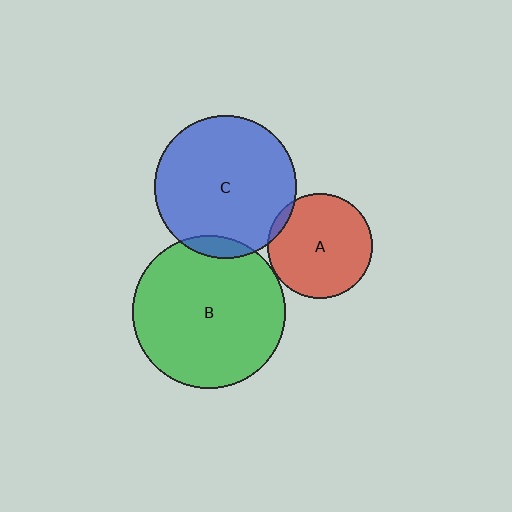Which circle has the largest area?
Circle B (green).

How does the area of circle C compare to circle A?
Approximately 1.9 times.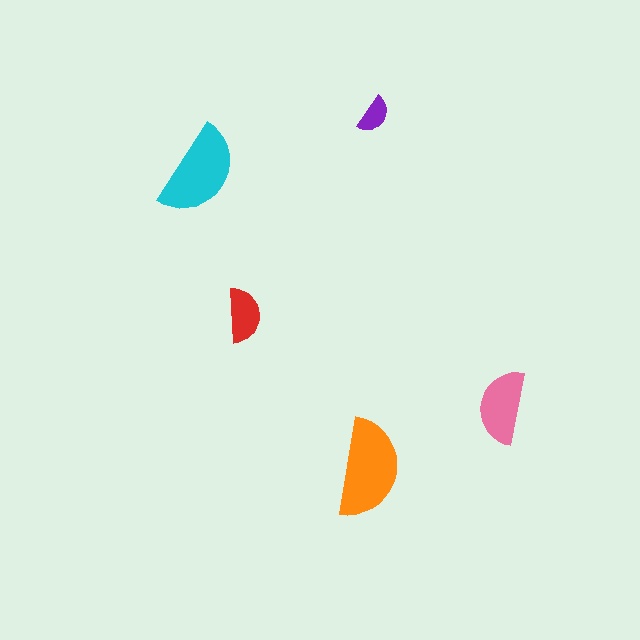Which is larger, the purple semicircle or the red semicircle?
The red one.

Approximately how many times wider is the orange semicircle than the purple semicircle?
About 2.5 times wider.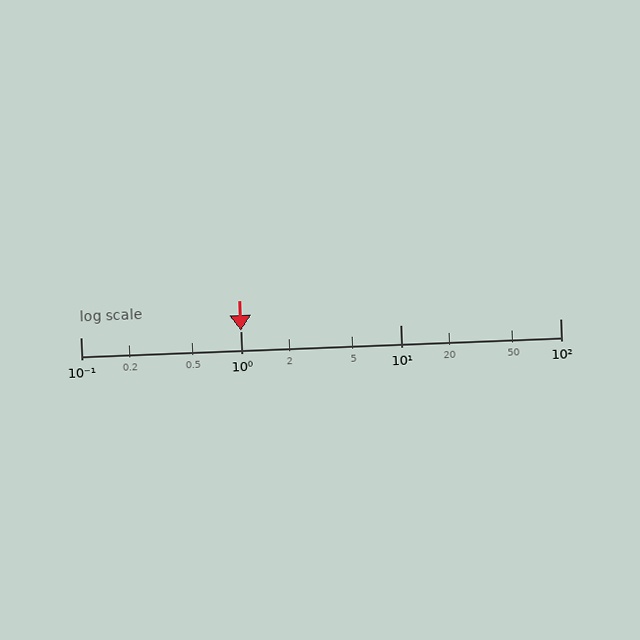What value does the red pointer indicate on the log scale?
The pointer indicates approximately 1.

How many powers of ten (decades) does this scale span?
The scale spans 3 decades, from 0.1 to 100.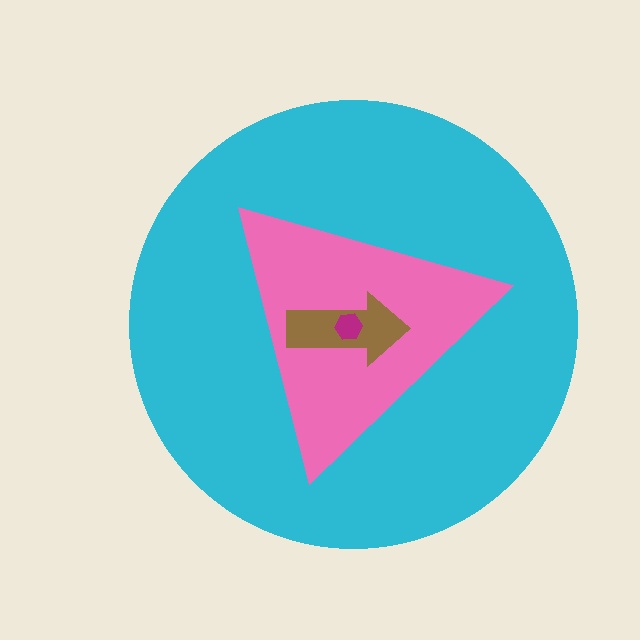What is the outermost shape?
The cyan circle.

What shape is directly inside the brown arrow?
The magenta hexagon.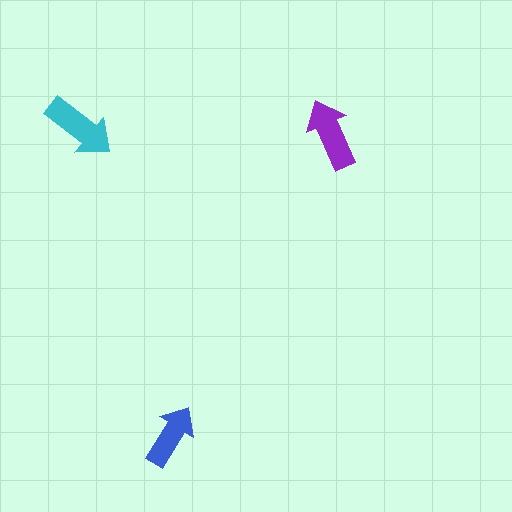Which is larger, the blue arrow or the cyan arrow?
The cyan one.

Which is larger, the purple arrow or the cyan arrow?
The cyan one.